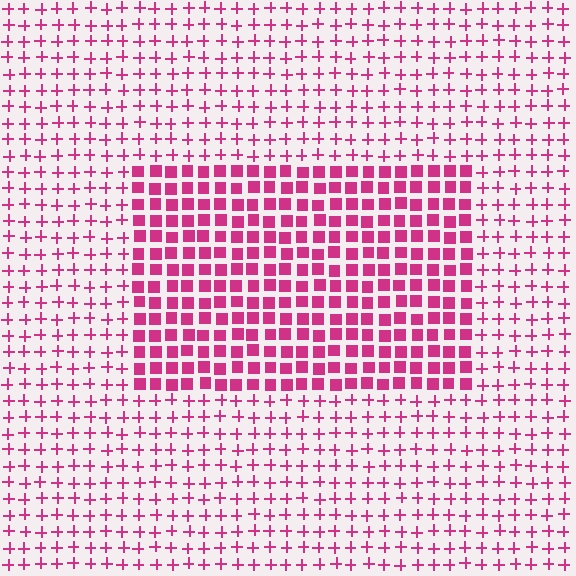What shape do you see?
I see a rectangle.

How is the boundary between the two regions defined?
The boundary is defined by a change in element shape: squares inside vs. plus signs outside. All elements share the same color and spacing.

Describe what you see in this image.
The image is filled with small magenta elements arranged in a uniform grid. A rectangle-shaped region contains squares, while the surrounding area contains plus signs. The boundary is defined purely by the change in element shape.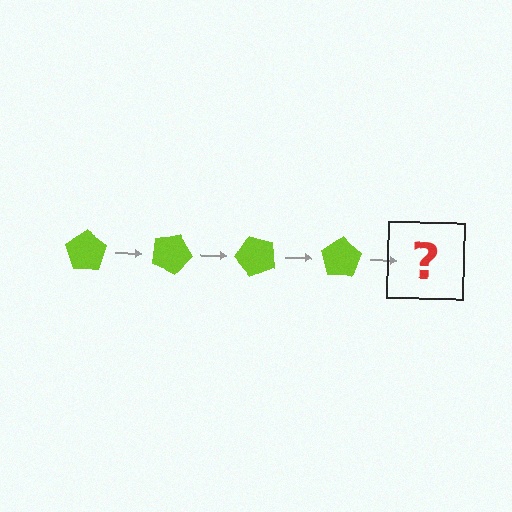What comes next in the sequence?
The next element should be a lime pentagon rotated 100 degrees.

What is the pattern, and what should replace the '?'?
The pattern is that the pentagon rotates 25 degrees each step. The '?' should be a lime pentagon rotated 100 degrees.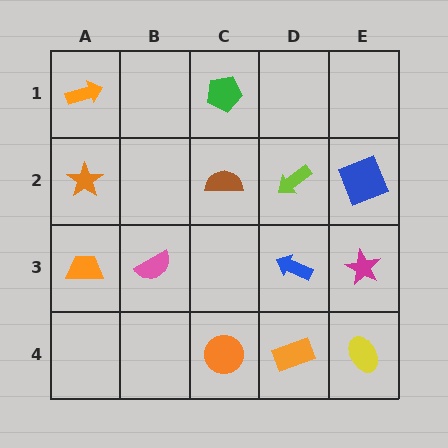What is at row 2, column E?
A blue square.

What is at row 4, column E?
A yellow ellipse.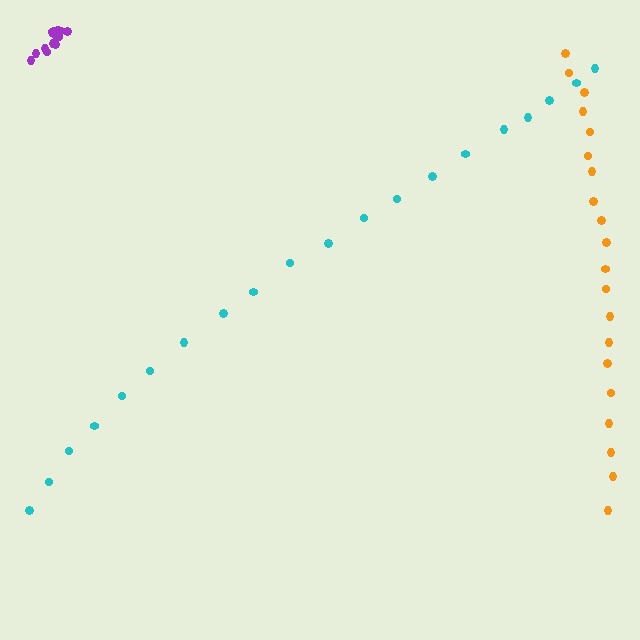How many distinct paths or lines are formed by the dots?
There are 3 distinct paths.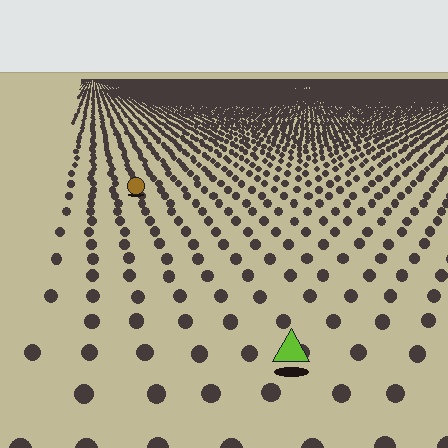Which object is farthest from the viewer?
The brown circle is farthest from the viewer. It appears smaller and the ground texture around it is denser.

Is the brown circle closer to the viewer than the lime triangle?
No. The lime triangle is closer — you can tell from the texture gradient: the ground texture is coarser near it.